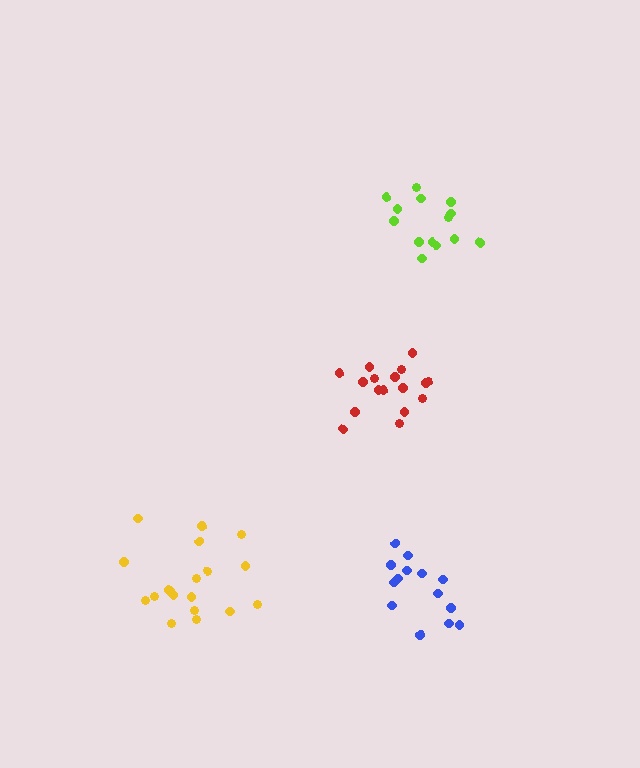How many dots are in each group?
Group 1: 17 dots, Group 2: 19 dots, Group 3: 14 dots, Group 4: 14 dots (64 total).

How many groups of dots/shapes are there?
There are 4 groups.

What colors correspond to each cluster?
The clusters are colored: red, yellow, blue, lime.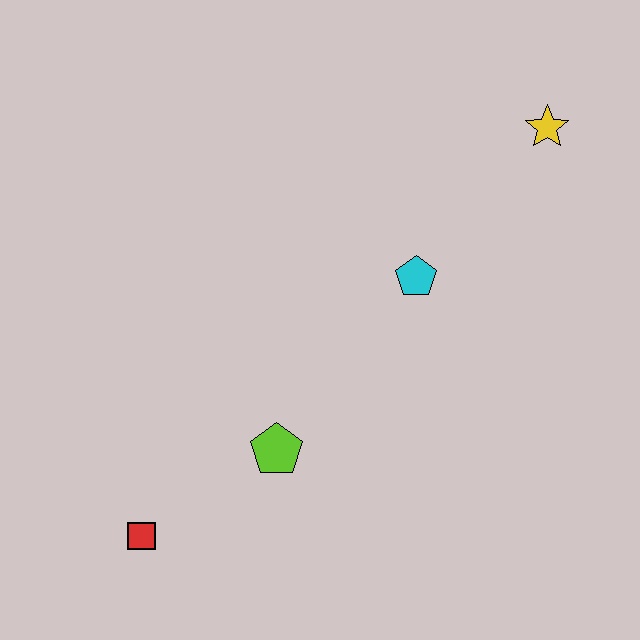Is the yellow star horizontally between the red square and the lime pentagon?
No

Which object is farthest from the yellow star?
The red square is farthest from the yellow star.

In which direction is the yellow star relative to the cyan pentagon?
The yellow star is above the cyan pentagon.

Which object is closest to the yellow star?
The cyan pentagon is closest to the yellow star.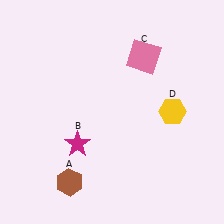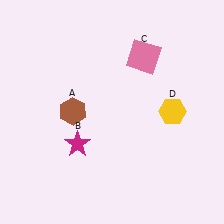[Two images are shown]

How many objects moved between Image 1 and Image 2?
1 object moved between the two images.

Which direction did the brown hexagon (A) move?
The brown hexagon (A) moved up.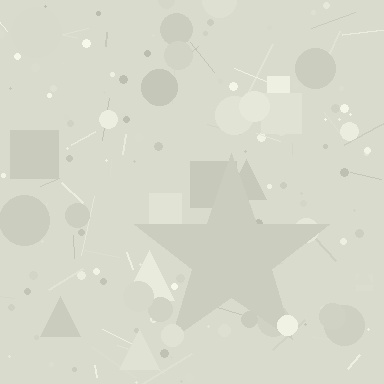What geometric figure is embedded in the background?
A star is embedded in the background.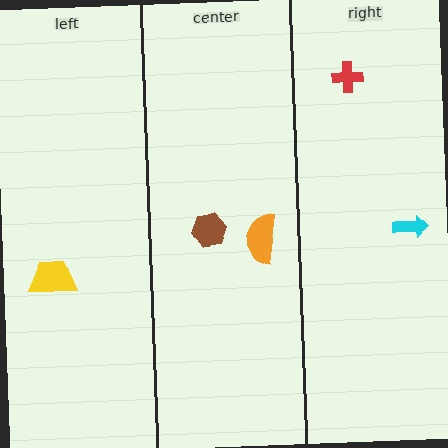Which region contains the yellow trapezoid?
The left region.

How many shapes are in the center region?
2.